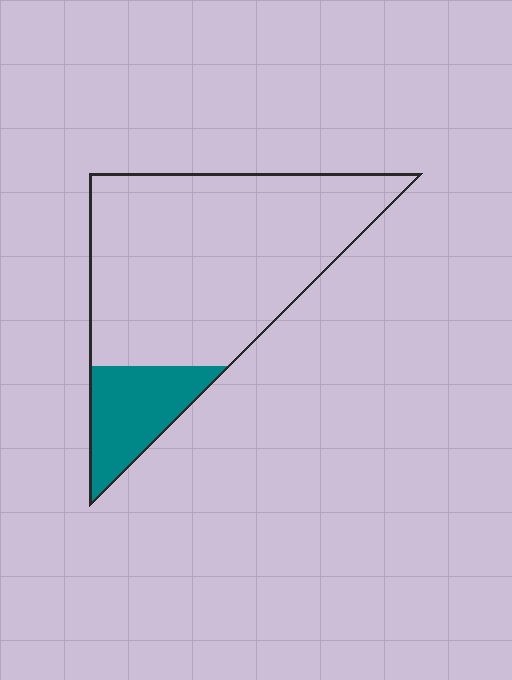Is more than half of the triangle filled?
No.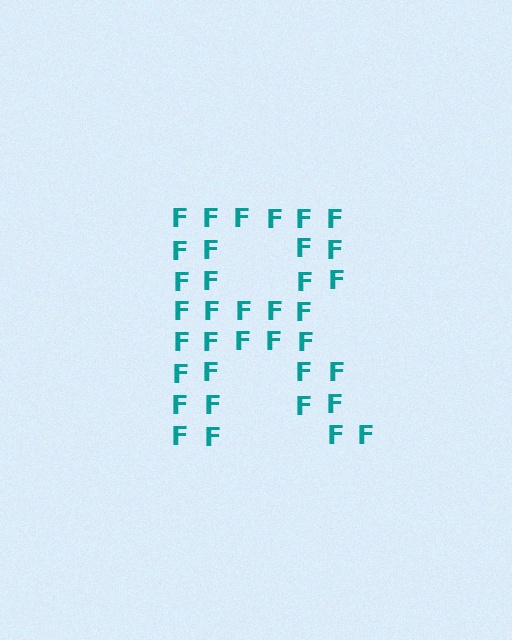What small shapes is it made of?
It is made of small letter F's.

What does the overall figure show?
The overall figure shows the letter R.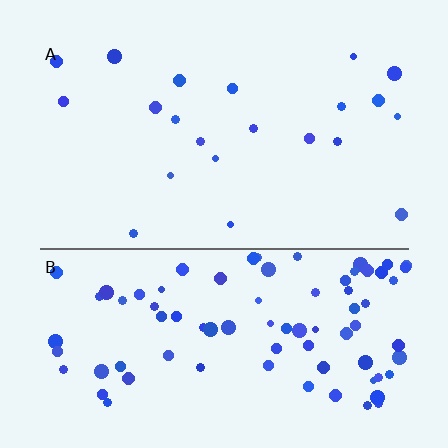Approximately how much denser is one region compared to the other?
Approximately 3.9× — region B over region A.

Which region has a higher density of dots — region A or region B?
B (the bottom).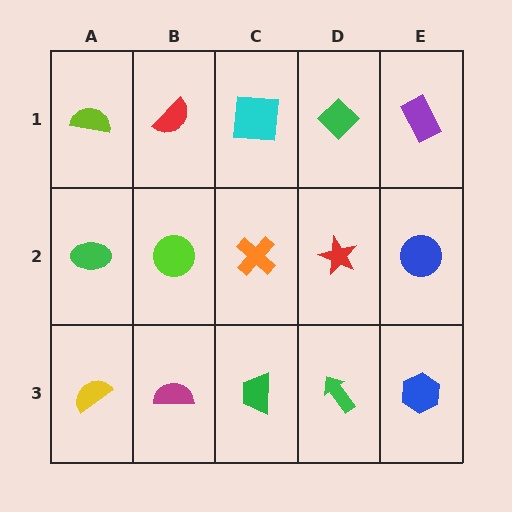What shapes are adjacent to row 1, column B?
A lime circle (row 2, column B), a lime semicircle (row 1, column A), a cyan square (row 1, column C).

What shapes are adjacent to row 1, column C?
An orange cross (row 2, column C), a red semicircle (row 1, column B), a green diamond (row 1, column D).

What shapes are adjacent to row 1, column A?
A green ellipse (row 2, column A), a red semicircle (row 1, column B).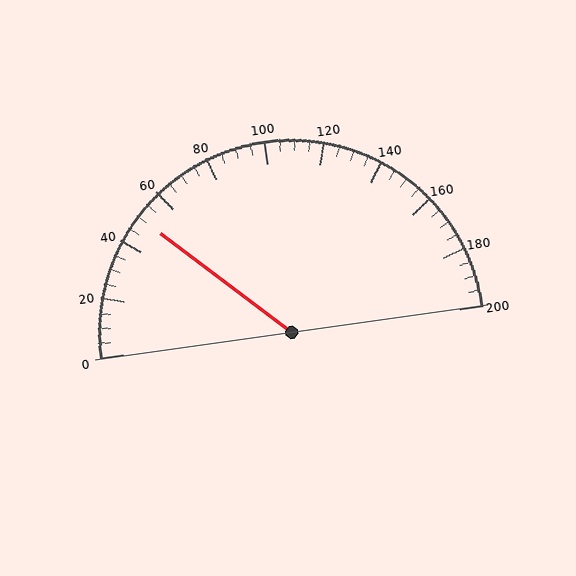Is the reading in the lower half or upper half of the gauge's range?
The reading is in the lower half of the range (0 to 200).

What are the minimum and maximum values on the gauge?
The gauge ranges from 0 to 200.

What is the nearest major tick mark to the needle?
The nearest major tick mark is 40.